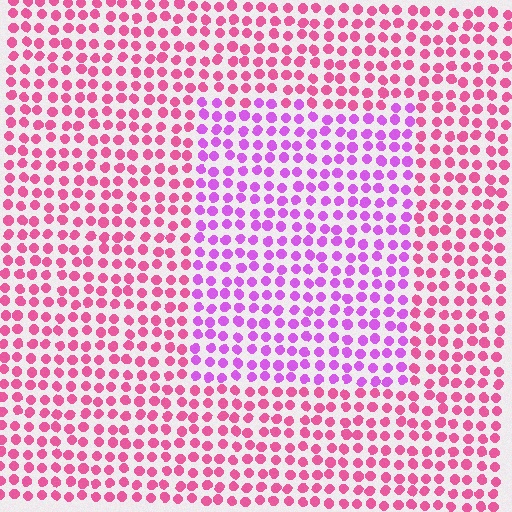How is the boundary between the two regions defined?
The boundary is defined purely by a slight shift in hue (about 39 degrees). Spacing, size, and orientation are identical on both sides.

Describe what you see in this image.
The image is filled with small pink elements in a uniform arrangement. A rectangle-shaped region is visible where the elements are tinted to a slightly different hue, forming a subtle color boundary.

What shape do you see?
I see a rectangle.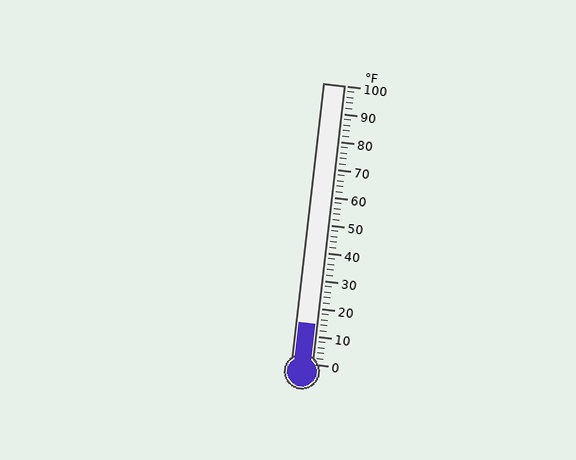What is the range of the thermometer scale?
The thermometer scale ranges from 0°F to 100°F.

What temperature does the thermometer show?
The thermometer shows approximately 14°F.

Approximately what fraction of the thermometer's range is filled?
The thermometer is filled to approximately 15% of its range.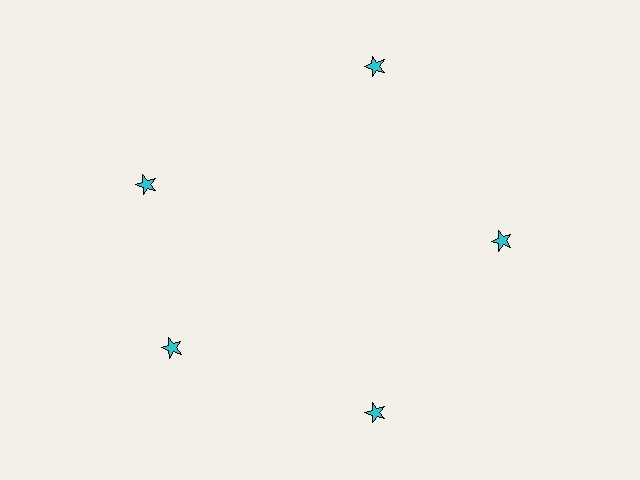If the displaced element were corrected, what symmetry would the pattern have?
It would have 5-fold rotational symmetry — the pattern would map onto itself every 72 degrees.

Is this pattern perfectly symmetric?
No. The 5 cyan stars are arranged in a ring, but one element near the 10 o'clock position is rotated out of alignment along the ring, breaking the 5-fold rotational symmetry.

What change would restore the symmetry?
The symmetry would be restored by rotating it back into even spacing with its neighbors so that all 5 stars sit at equal angles and equal distance from the center.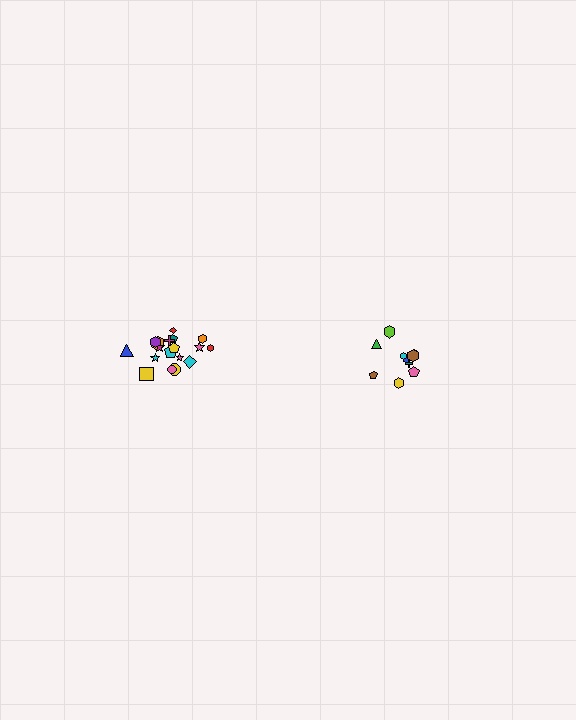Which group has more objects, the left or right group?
The left group.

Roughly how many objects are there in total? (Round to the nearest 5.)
Roughly 30 objects in total.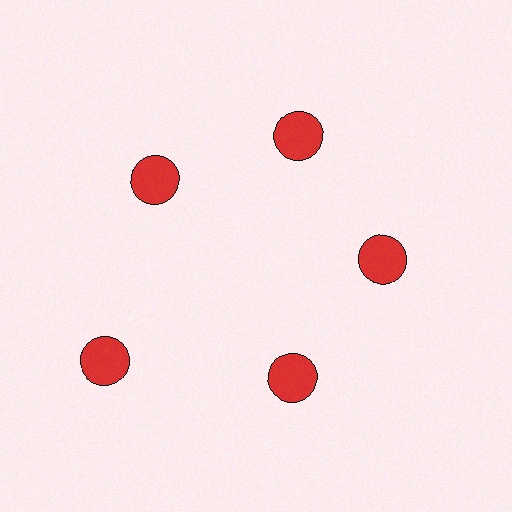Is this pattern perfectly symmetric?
No. The 5 red circles are arranged in a ring, but one element near the 8 o'clock position is pushed outward from the center, breaking the 5-fold rotational symmetry.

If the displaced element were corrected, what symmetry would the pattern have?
It would have 5-fold rotational symmetry — the pattern would map onto itself every 72 degrees.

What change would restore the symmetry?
The symmetry would be restored by moving it inward, back onto the ring so that all 5 circles sit at equal angles and equal distance from the center.